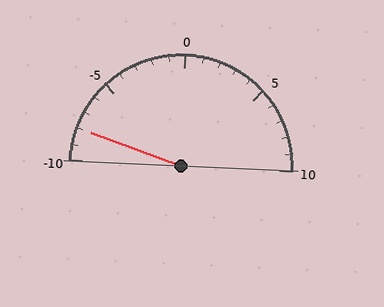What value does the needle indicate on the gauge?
The needle indicates approximately -8.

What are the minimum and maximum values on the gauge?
The gauge ranges from -10 to 10.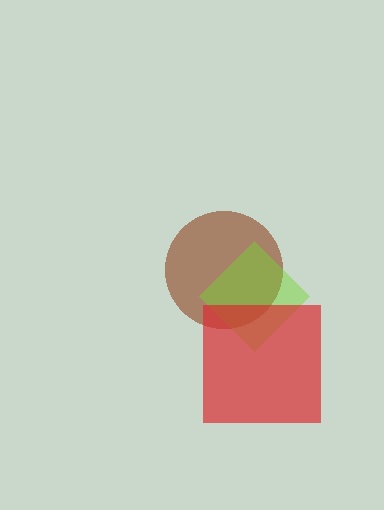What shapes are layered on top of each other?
The layered shapes are: a brown circle, a lime diamond, a red square.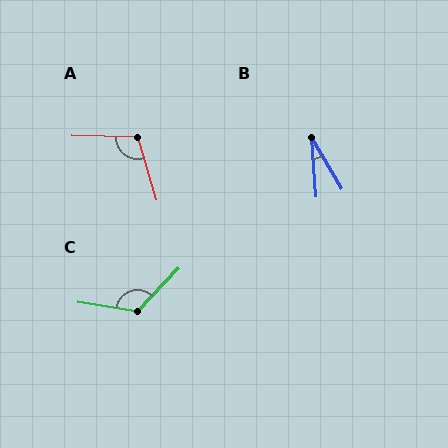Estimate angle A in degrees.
Approximately 108 degrees.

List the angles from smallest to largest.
B (26°), A (108°), C (124°).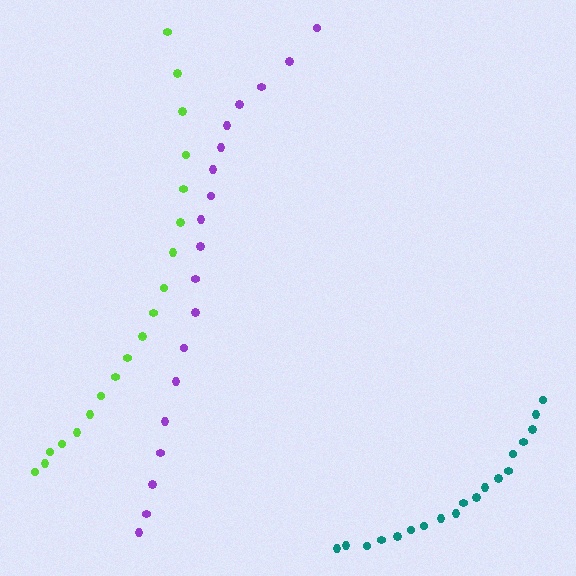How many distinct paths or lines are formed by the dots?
There are 3 distinct paths.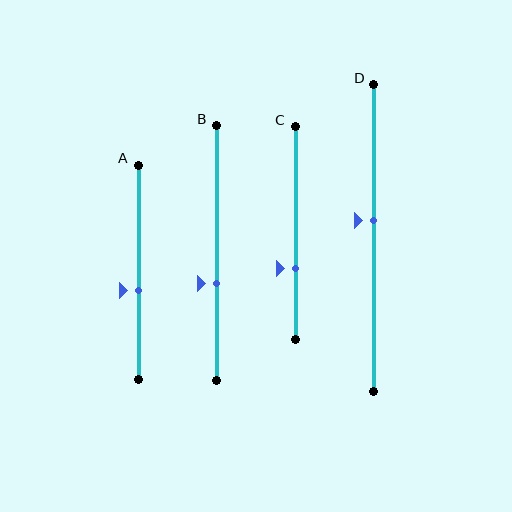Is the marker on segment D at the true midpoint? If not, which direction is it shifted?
No, the marker on segment D is shifted upward by about 6% of the segment length.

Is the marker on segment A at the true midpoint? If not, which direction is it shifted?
No, the marker on segment A is shifted downward by about 8% of the segment length.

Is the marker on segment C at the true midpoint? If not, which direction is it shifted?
No, the marker on segment C is shifted downward by about 17% of the segment length.